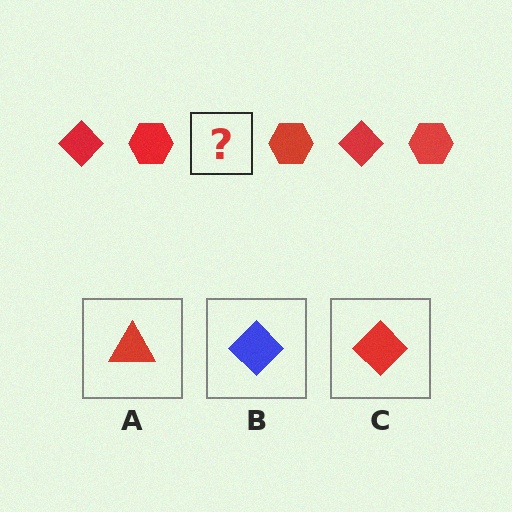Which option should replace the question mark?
Option C.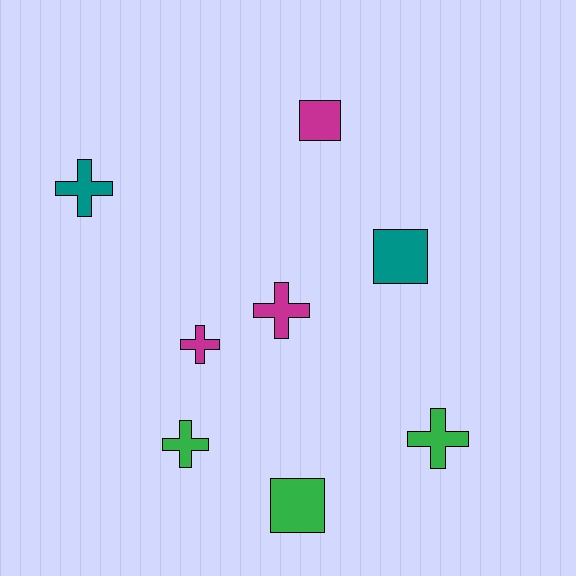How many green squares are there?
There is 1 green square.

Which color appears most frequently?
Green, with 3 objects.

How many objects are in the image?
There are 8 objects.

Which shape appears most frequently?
Cross, with 5 objects.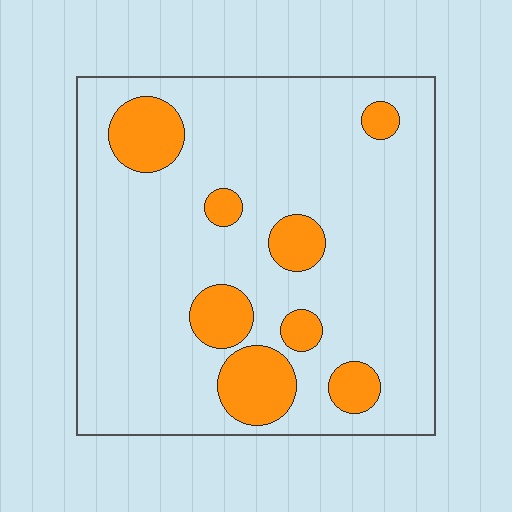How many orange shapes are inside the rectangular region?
8.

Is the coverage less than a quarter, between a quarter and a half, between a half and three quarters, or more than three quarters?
Less than a quarter.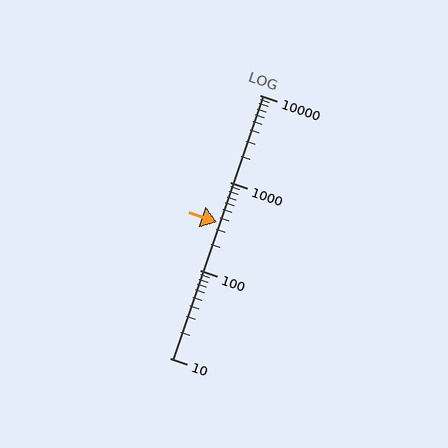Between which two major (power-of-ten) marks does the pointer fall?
The pointer is between 100 and 1000.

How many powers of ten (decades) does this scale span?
The scale spans 3 decades, from 10 to 10000.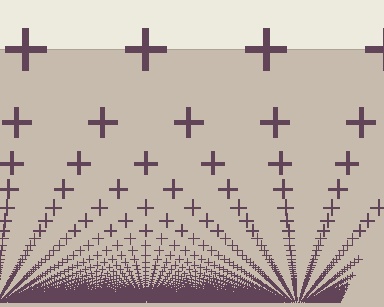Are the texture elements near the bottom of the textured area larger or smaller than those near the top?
Smaller. The gradient is inverted — elements near the bottom are smaller and denser.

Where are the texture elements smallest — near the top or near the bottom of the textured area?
Near the bottom.